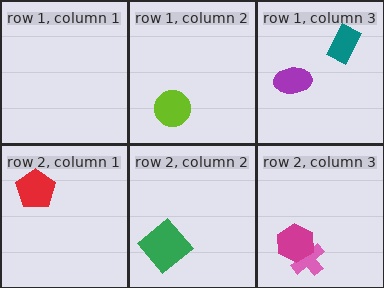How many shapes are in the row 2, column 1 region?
1.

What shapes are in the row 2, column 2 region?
The green diamond.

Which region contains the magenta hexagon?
The row 2, column 3 region.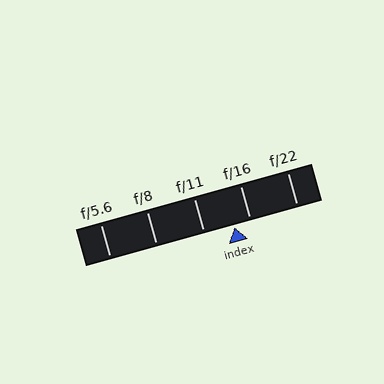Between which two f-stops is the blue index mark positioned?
The index mark is between f/11 and f/16.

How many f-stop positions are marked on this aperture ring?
There are 5 f-stop positions marked.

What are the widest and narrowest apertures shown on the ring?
The widest aperture shown is f/5.6 and the narrowest is f/22.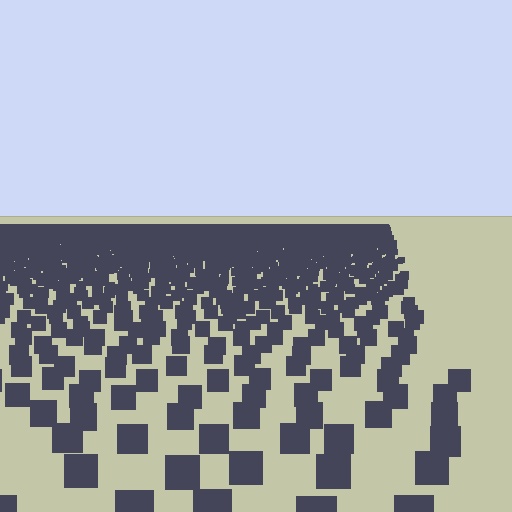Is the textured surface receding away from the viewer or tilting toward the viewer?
The surface is receding away from the viewer. Texture elements get smaller and denser toward the top.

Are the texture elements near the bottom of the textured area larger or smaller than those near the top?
Larger. Near the bottom, elements are closer to the viewer and appear at a bigger on-screen size.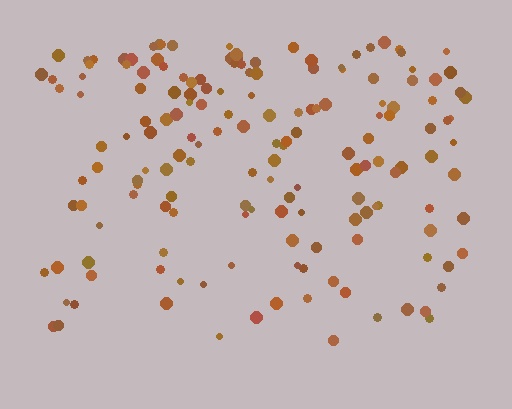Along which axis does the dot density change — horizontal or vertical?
Vertical.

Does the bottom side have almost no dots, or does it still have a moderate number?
Still a moderate number, just noticeably fewer than the top.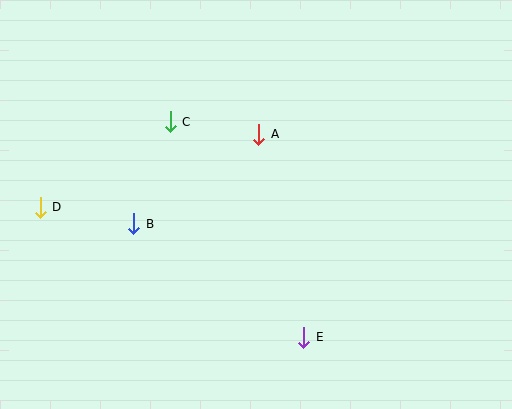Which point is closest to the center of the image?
Point A at (259, 134) is closest to the center.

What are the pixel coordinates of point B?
Point B is at (134, 224).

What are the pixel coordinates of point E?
Point E is at (304, 337).